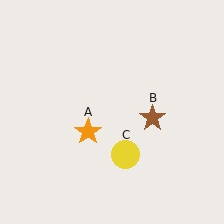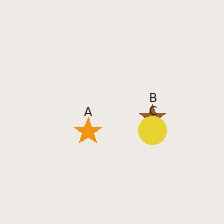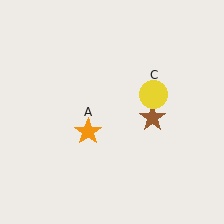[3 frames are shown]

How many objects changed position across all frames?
1 object changed position: yellow circle (object C).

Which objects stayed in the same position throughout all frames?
Orange star (object A) and brown star (object B) remained stationary.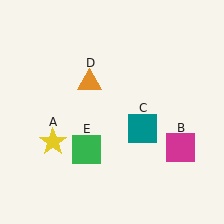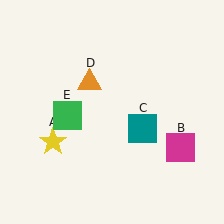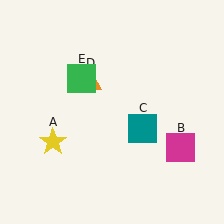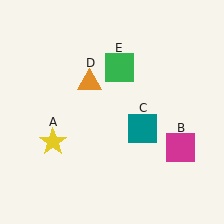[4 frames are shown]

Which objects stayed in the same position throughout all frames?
Yellow star (object A) and magenta square (object B) and teal square (object C) and orange triangle (object D) remained stationary.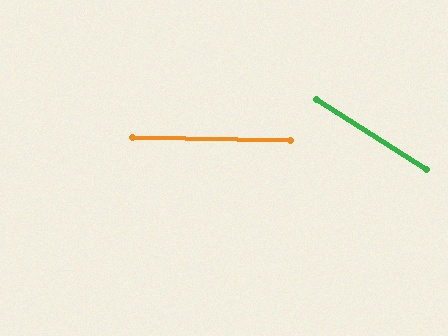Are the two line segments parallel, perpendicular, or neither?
Neither parallel nor perpendicular — they differ by about 31°.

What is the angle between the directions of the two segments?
Approximately 31 degrees.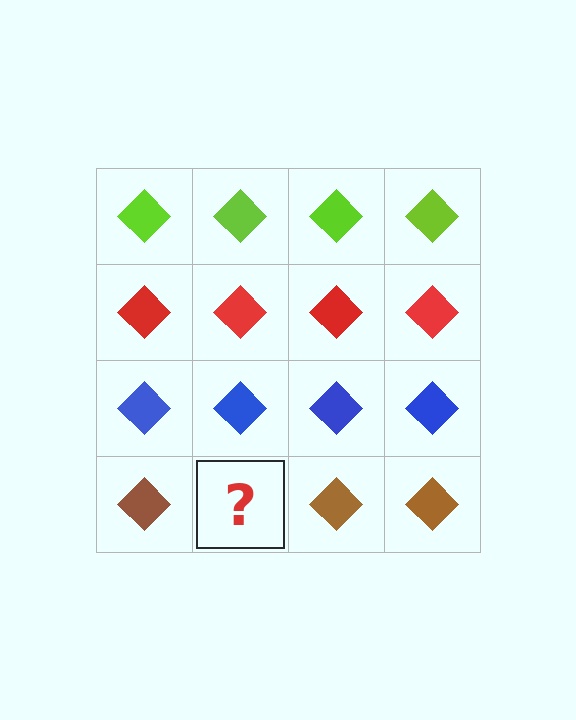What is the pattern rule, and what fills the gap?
The rule is that each row has a consistent color. The gap should be filled with a brown diamond.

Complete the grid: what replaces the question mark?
The question mark should be replaced with a brown diamond.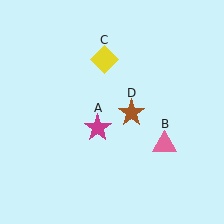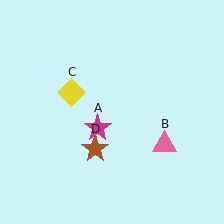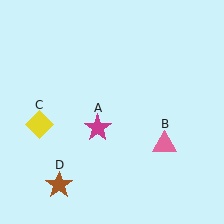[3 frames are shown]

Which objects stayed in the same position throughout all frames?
Magenta star (object A) and pink triangle (object B) remained stationary.